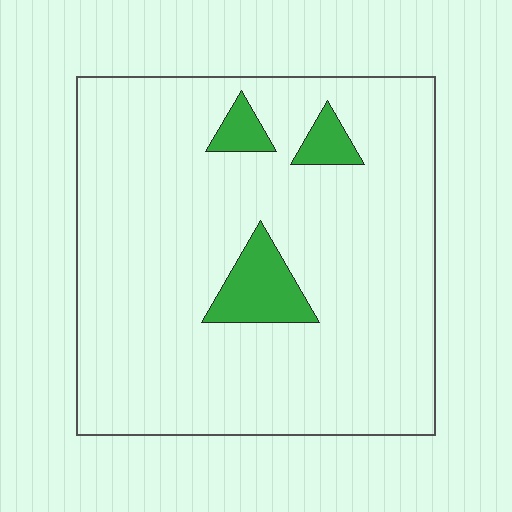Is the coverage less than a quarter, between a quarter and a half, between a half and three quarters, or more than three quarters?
Less than a quarter.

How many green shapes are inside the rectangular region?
3.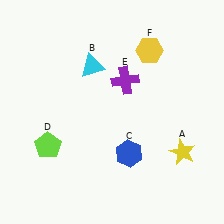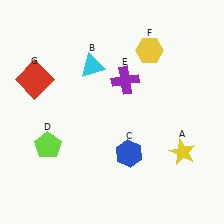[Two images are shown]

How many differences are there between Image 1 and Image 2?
There is 1 difference between the two images.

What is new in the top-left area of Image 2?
A red square (G) was added in the top-left area of Image 2.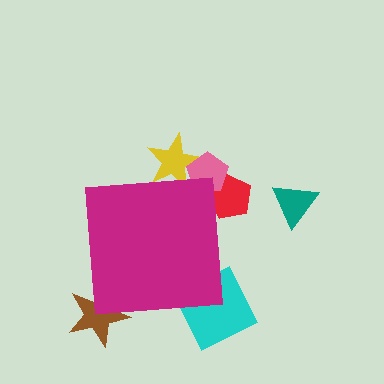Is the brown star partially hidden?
Yes, the brown star is partially hidden behind the magenta square.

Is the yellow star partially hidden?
Yes, the yellow star is partially hidden behind the magenta square.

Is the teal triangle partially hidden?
No, the teal triangle is fully visible.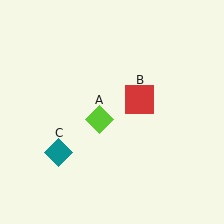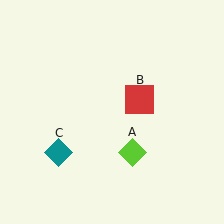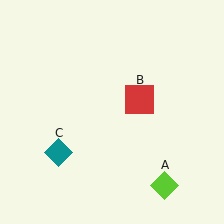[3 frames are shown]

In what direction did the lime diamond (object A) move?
The lime diamond (object A) moved down and to the right.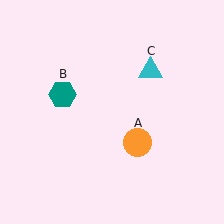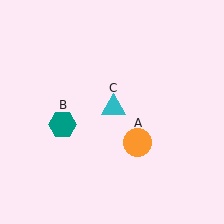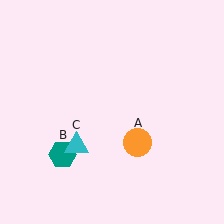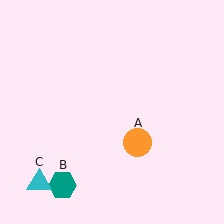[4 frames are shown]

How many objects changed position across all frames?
2 objects changed position: teal hexagon (object B), cyan triangle (object C).